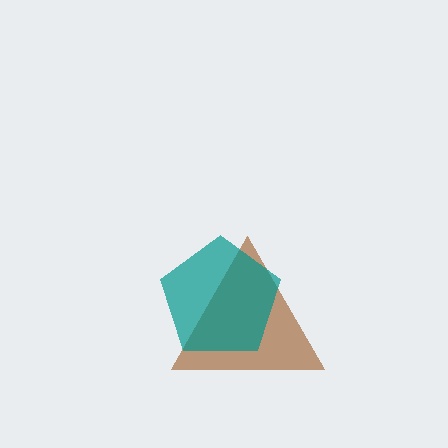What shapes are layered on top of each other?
The layered shapes are: a brown triangle, a teal pentagon.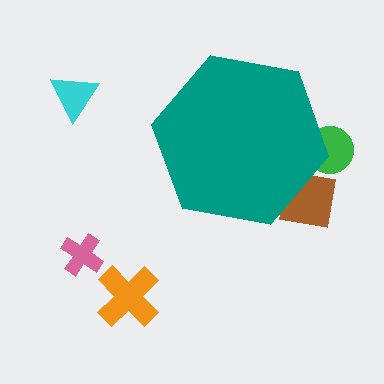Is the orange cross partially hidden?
No, the orange cross is fully visible.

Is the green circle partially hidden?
Yes, the green circle is partially hidden behind the teal hexagon.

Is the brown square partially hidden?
Yes, the brown square is partially hidden behind the teal hexagon.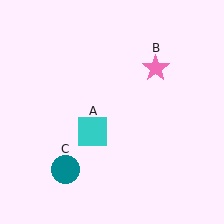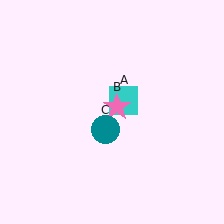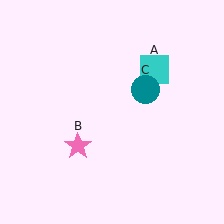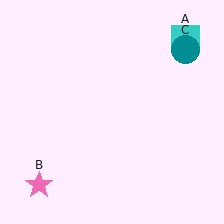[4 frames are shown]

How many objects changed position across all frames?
3 objects changed position: cyan square (object A), pink star (object B), teal circle (object C).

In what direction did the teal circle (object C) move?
The teal circle (object C) moved up and to the right.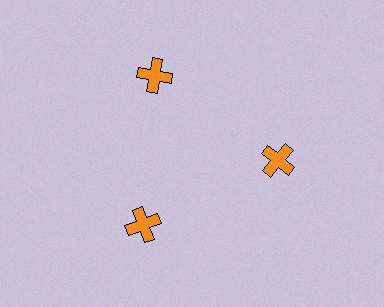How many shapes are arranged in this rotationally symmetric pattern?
There are 3 shapes, arranged in 3 groups of 1.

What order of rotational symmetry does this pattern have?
This pattern has 3-fold rotational symmetry.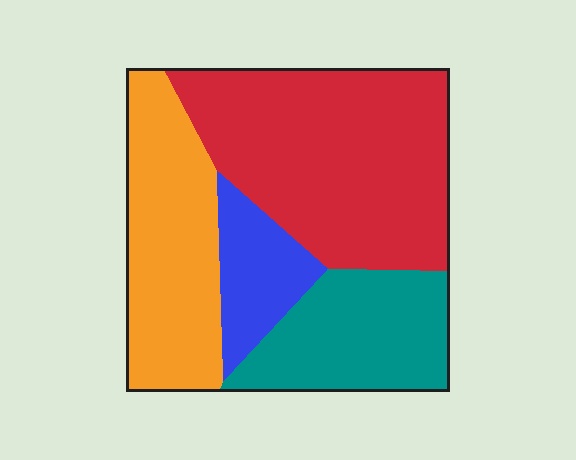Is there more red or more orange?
Red.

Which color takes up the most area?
Red, at roughly 40%.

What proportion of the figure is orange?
Orange covers 26% of the figure.